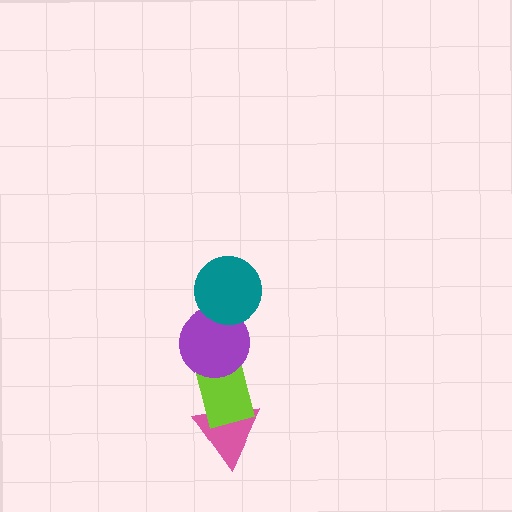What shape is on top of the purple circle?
The teal circle is on top of the purple circle.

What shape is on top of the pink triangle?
The lime rectangle is on top of the pink triangle.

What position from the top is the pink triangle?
The pink triangle is 4th from the top.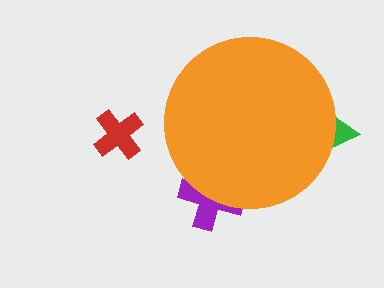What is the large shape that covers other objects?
An orange circle.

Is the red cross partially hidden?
No, the red cross is fully visible.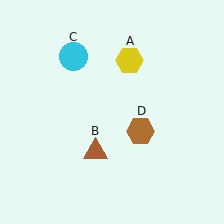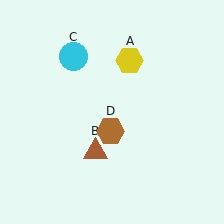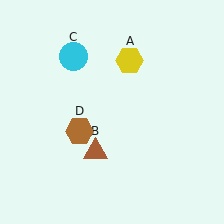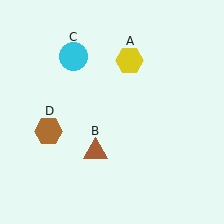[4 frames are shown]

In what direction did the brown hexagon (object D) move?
The brown hexagon (object D) moved left.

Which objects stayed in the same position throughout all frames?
Yellow hexagon (object A) and brown triangle (object B) and cyan circle (object C) remained stationary.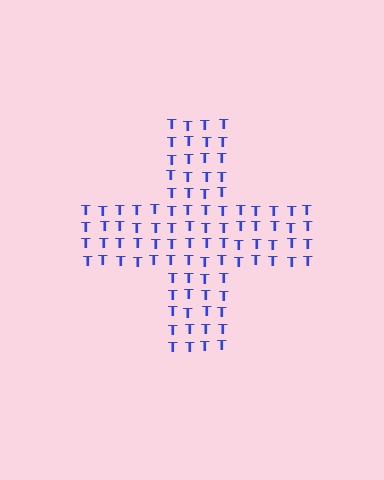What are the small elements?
The small elements are letter T's.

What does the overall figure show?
The overall figure shows a cross.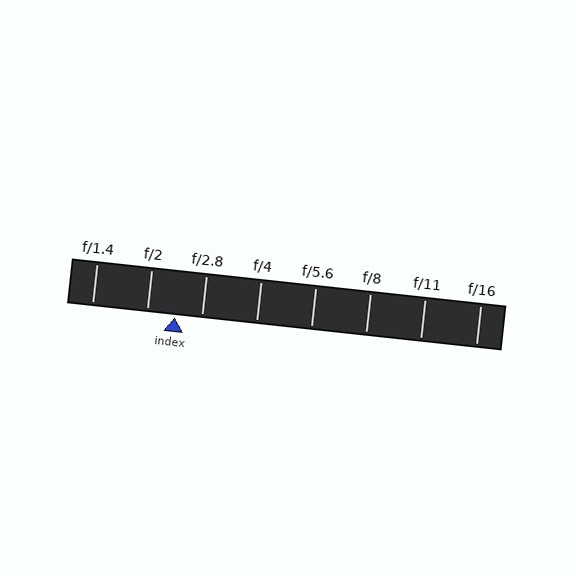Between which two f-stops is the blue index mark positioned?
The index mark is between f/2 and f/2.8.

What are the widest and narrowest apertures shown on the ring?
The widest aperture shown is f/1.4 and the narrowest is f/16.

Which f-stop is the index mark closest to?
The index mark is closest to f/2.8.